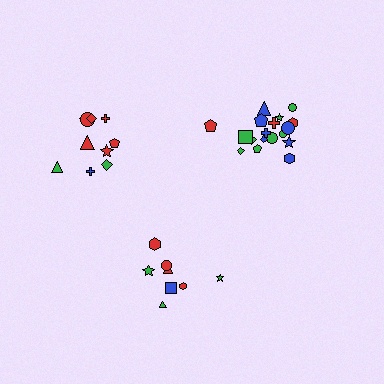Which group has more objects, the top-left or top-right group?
The top-right group.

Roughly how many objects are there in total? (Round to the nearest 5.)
Roughly 35 objects in total.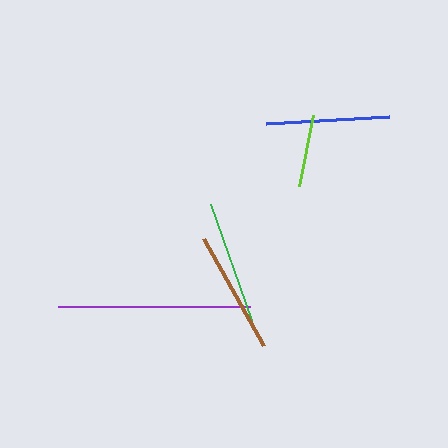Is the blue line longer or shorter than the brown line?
The blue line is longer than the brown line.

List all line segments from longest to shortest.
From longest to shortest: purple, blue, brown, green, lime.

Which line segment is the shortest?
The lime line is the shortest at approximately 73 pixels.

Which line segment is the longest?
The purple line is the longest at approximately 192 pixels.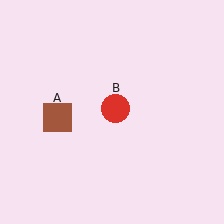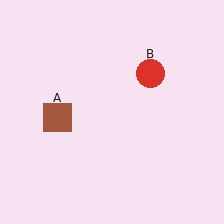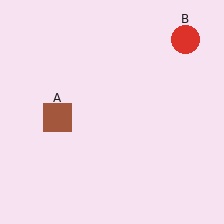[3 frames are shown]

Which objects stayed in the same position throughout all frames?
Brown square (object A) remained stationary.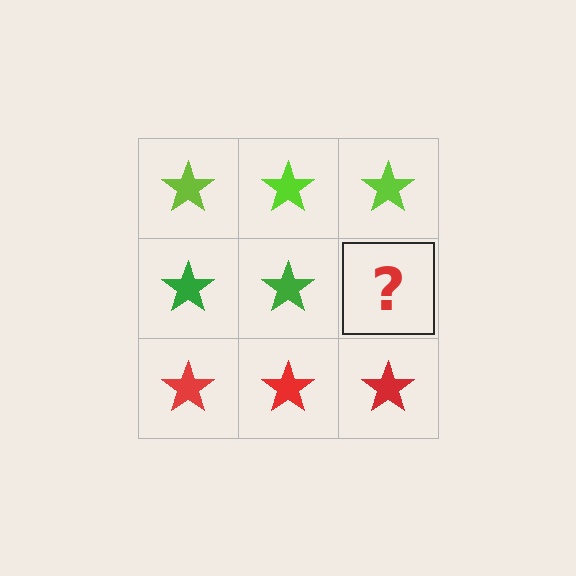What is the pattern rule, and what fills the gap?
The rule is that each row has a consistent color. The gap should be filled with a green star.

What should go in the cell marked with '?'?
The missing cell should contain a green star.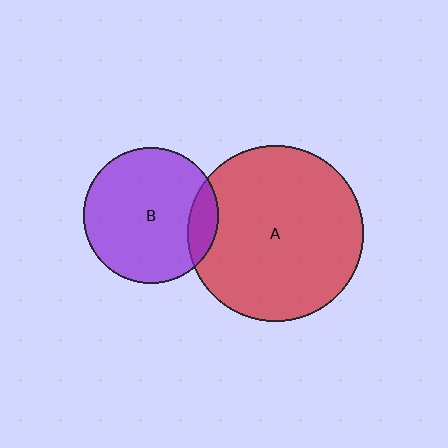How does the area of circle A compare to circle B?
Approximately 1.7 times.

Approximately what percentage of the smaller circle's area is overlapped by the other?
Approximately 15%.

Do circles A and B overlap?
Yes.